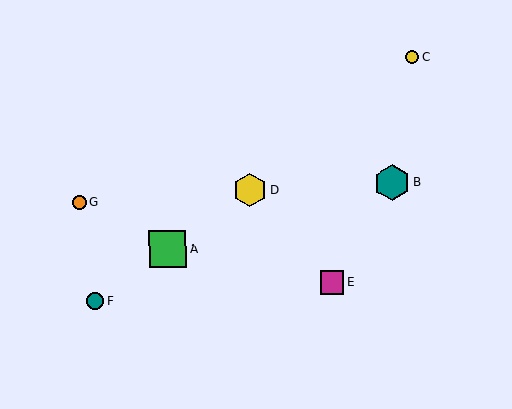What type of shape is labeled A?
Shape A is a green square.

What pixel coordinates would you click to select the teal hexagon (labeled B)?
Click at (392, 183) to select the teal hexagon B.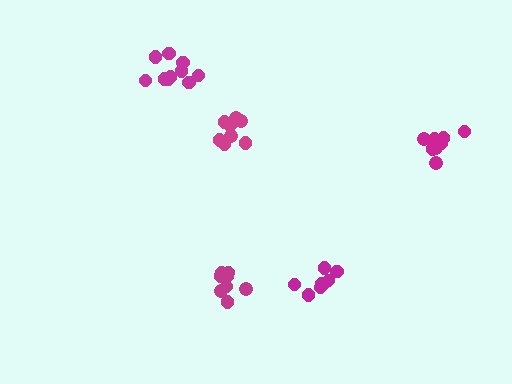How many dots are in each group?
Group 1: 8 dots, Group 2: 9 dots, Group 3: 8 dots, Group 4: 10 dots, Group 5: 9 dots (44 total).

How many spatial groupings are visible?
There are 5 spatial groupings.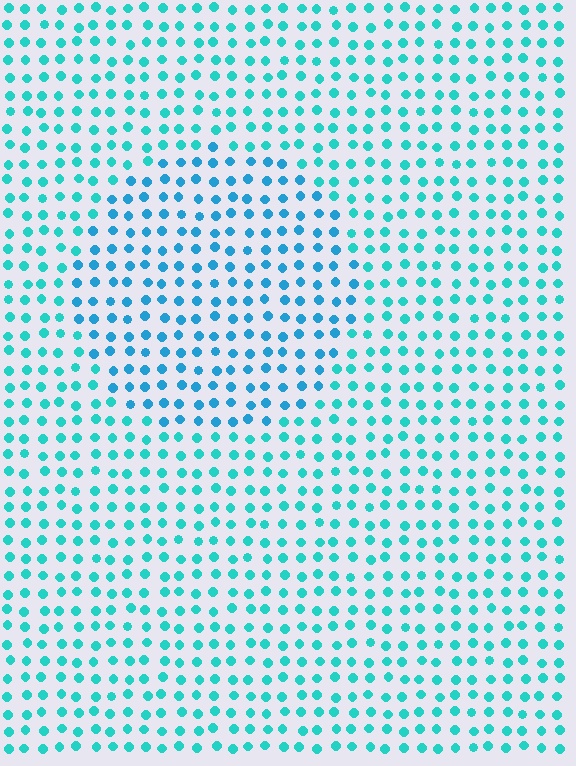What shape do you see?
I see a circle.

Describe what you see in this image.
The image is filled with small cyan elements in a uniform arrangement. A circle-shaped region is visible where the elements are tinted to a slightly different hue, forming a subtle color boundary.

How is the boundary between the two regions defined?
The boundary is defined purely by a slight shift in hue (about 23 degrees). Spacing, size, and orientation are identical on both sides.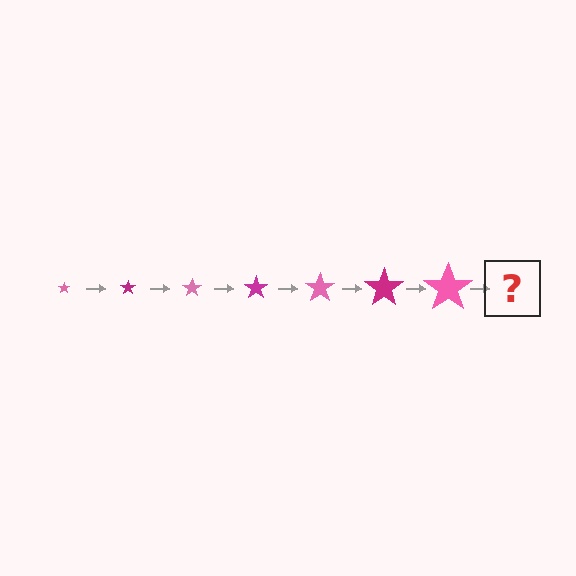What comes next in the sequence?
The next element should be a magenta star, larger than the previous one.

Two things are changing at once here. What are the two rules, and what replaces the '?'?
The two rules are that the star grows larger each step and the color cycles through pink and magenta. The '?' should be a magenta star, larger than the previous one.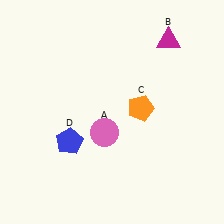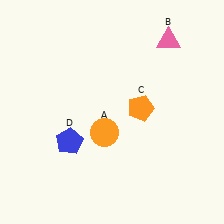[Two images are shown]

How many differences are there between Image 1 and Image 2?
There are 2 differences between the two images.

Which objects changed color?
A changed from pink to orange. B changed from magenta to pink.